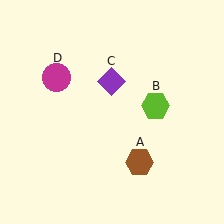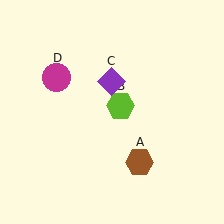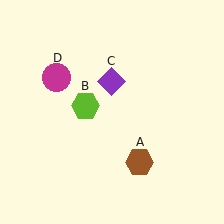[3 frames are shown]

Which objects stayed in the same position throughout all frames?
Brown hexagon (object A) and purple diamond (object C) and magenta circle (object D) remained stationary.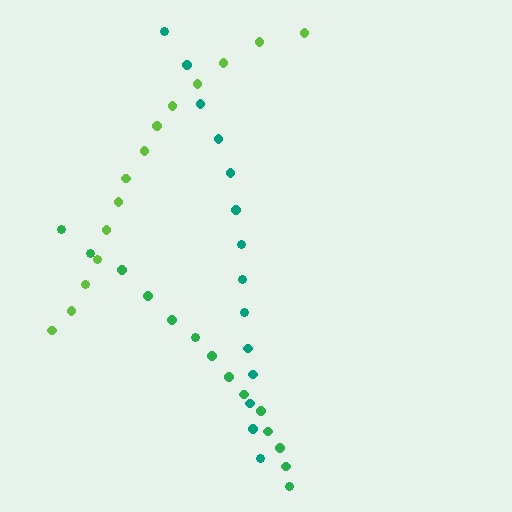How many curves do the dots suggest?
There are 3 distinct paths.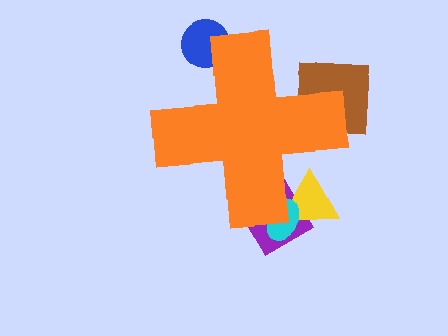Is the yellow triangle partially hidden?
Yes, the yellow triangle is partially hidden behind the orange cross.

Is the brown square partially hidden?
Yes, the brown square is partially hidden behind the orange cross.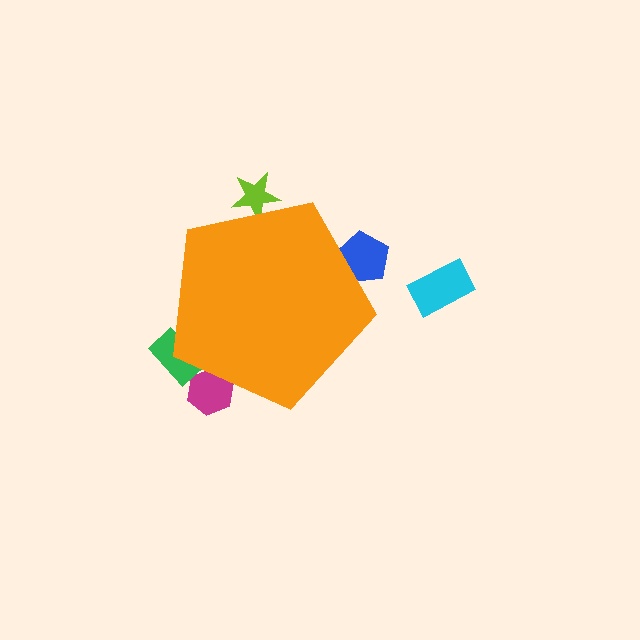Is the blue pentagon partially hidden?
Yes, the blue pentagon is partially hidden behind the orange pentagon.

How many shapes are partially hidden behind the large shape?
4 shapes are partially hidden.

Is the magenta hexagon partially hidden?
Yes, the magenta hexagon is partially hidden behind the orange pentagon.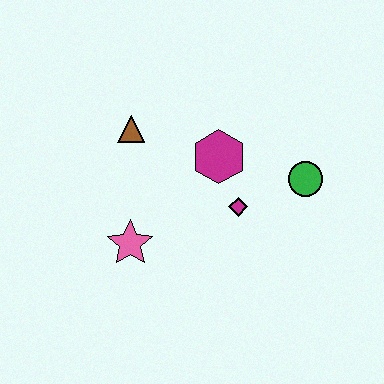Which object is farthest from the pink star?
The green circle is farthest from the pink star.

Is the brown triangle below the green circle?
No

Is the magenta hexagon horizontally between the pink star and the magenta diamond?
Yes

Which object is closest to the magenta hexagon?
The magenta diamond is closest to the magenta hexagon.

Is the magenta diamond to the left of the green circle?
Yes